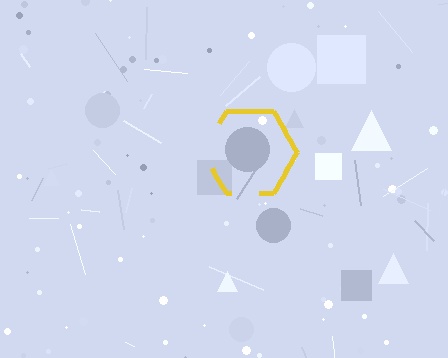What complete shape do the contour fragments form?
The contour fragments form a hexagon.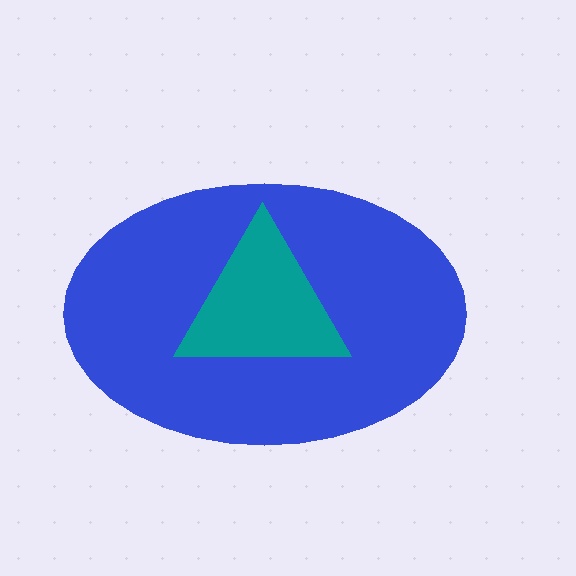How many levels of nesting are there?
2.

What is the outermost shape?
The blue ellipse.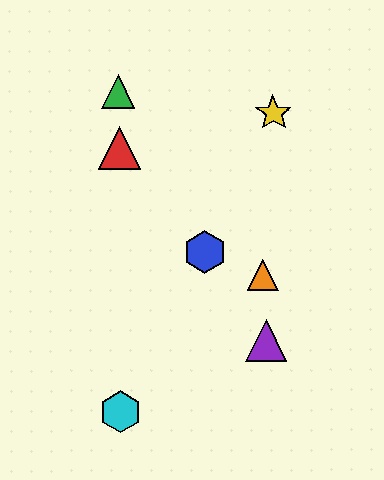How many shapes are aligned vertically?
3 shapes (the red triangle, the green triangle, the cyan hexagon) are aligned vertically.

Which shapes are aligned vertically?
The red triangle, the green triangle, the cyan hexagon are aligned vertically.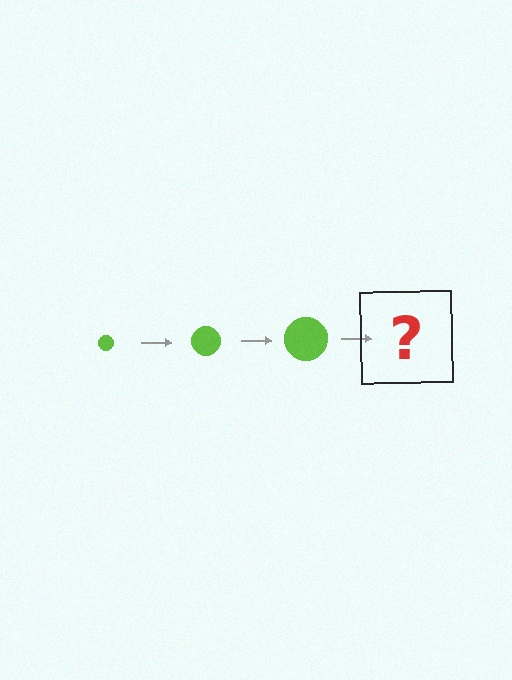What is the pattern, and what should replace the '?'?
The pattern is that the circle gets progressively larger each step. The '?' should be a lime circle, larger than the previous one.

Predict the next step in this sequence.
The next step is a lime circle, larger than the previous one.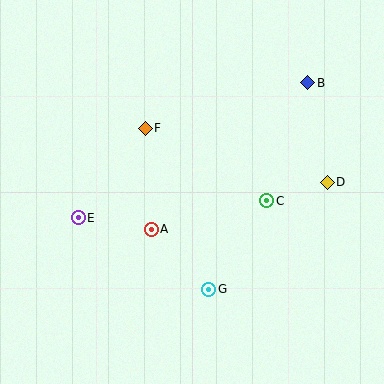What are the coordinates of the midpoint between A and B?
The midpoint between A and B is at (229, 156).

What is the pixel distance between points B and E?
The distance between B and E is 266 pixels.